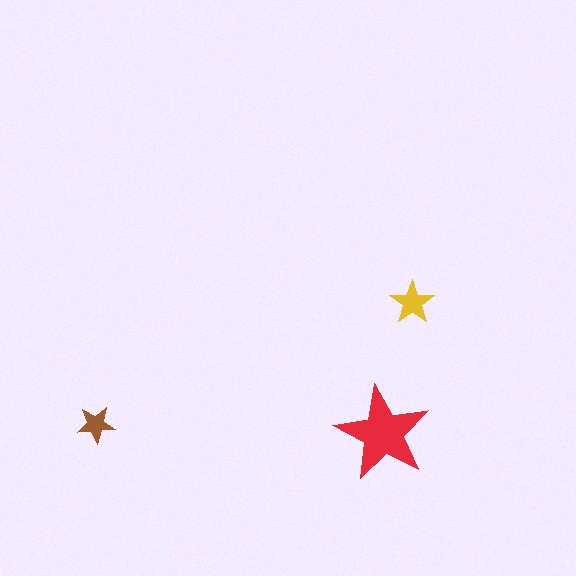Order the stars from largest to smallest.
the red one, the yellow one, the brown one.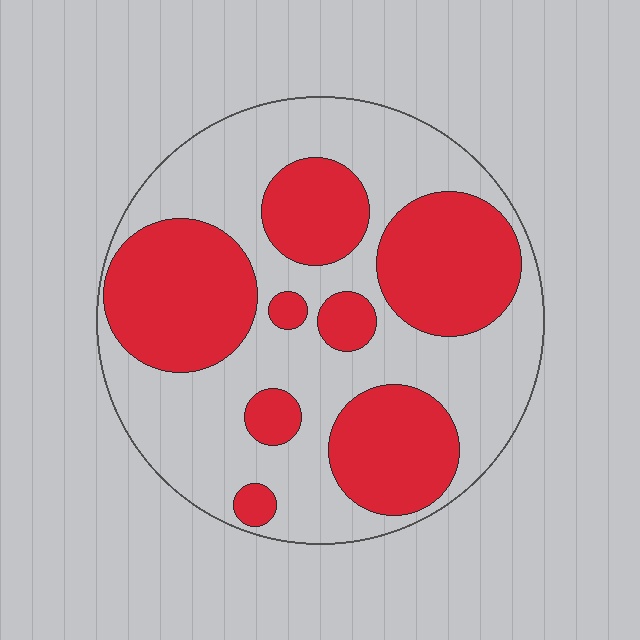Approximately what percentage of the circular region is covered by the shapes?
Approximately 40%.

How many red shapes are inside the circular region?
8.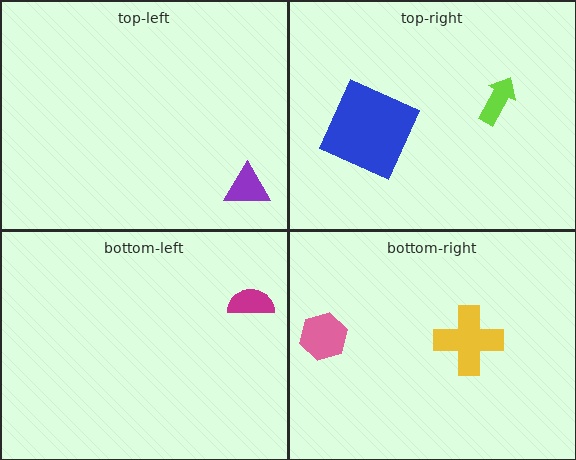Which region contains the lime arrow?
The top-right region.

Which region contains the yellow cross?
The bottom-right region.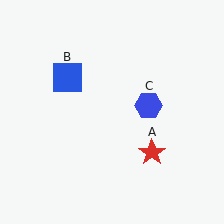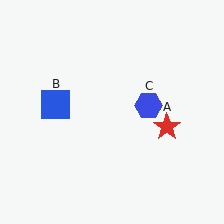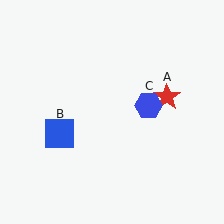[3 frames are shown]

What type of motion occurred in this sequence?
The red star (object A), blue square (object B) rotated counterclockwise around the center of the scene.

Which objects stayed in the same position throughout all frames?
Blue hexagon (object C) remained stationary.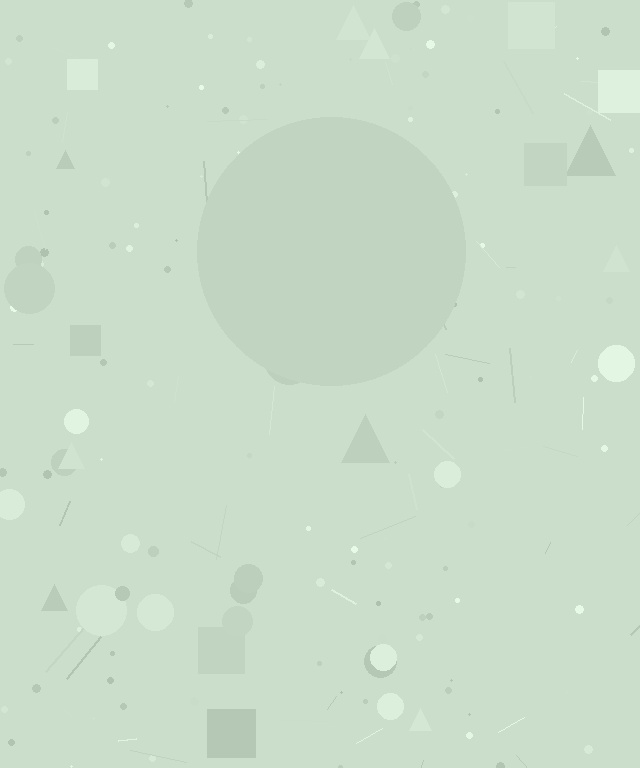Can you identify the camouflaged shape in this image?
The camouflaged shape is a circle.